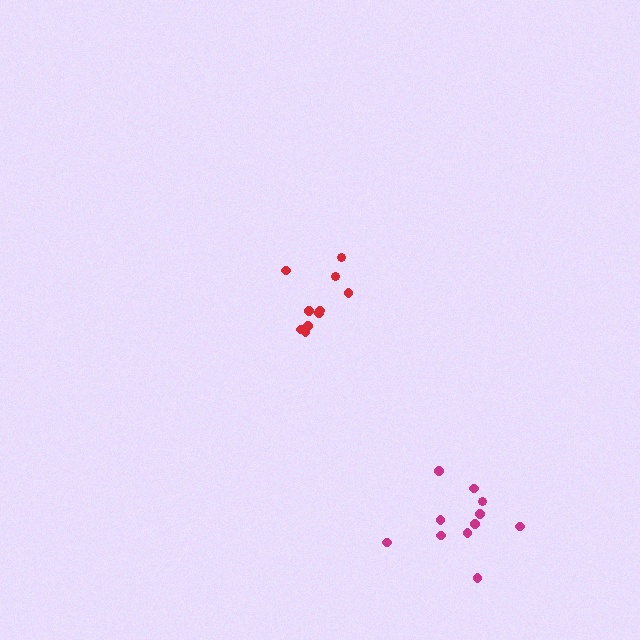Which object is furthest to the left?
The red cluster is leftmost.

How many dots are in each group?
Group 1: 11 dots, Group 2: 10 dots (21 total).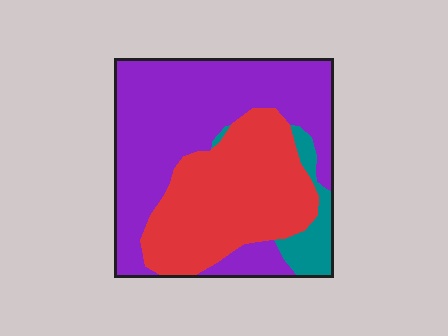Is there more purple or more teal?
Purple.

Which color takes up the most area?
Purple, at roughly 55%.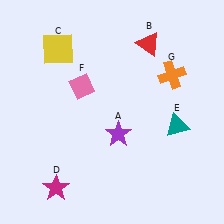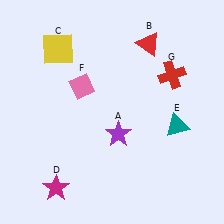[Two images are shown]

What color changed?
The cross (G) changed from orange in Image 1 to red in Image 2.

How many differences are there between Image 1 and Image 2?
There is 1 difference between the two images.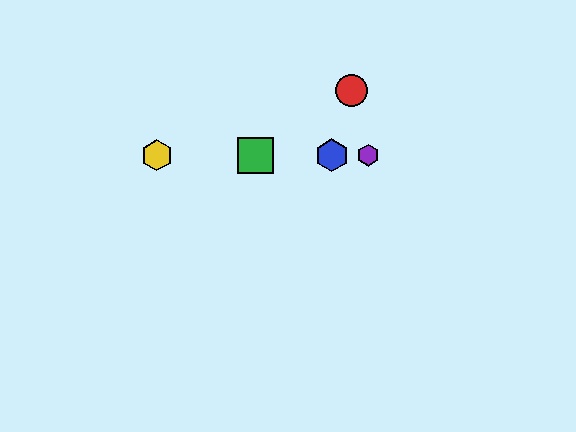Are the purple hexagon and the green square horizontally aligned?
Yes, both are at y≈155.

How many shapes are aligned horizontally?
4 shapes (the blue hexagon, the green square, the yellow hexagon, the purple hexagon) are aligned horizontally.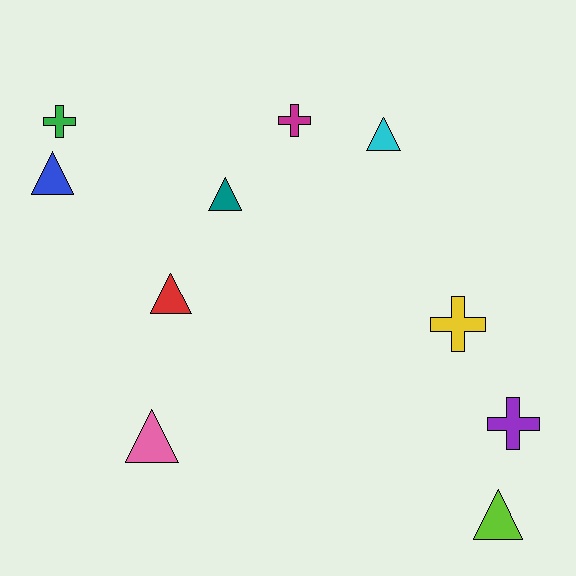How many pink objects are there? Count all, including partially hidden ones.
There is 1 pink object.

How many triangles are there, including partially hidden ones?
There are 6 triangles.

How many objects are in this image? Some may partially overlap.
There are 10 objects.